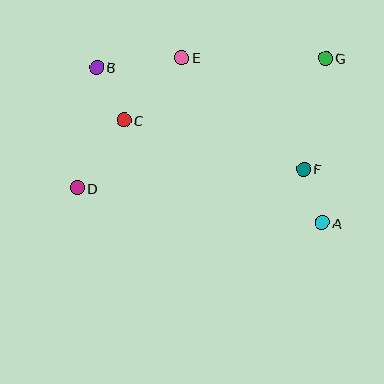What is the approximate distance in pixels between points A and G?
The distance between A and G is approximately 165 pixels.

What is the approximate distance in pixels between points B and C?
The distance between B and C is approximately 59 pixels.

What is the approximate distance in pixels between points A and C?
The distance between A and C is approximately 223 pixels.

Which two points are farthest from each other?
Points D and G are farthest from each other.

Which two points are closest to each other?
Points A and F are closest to each other.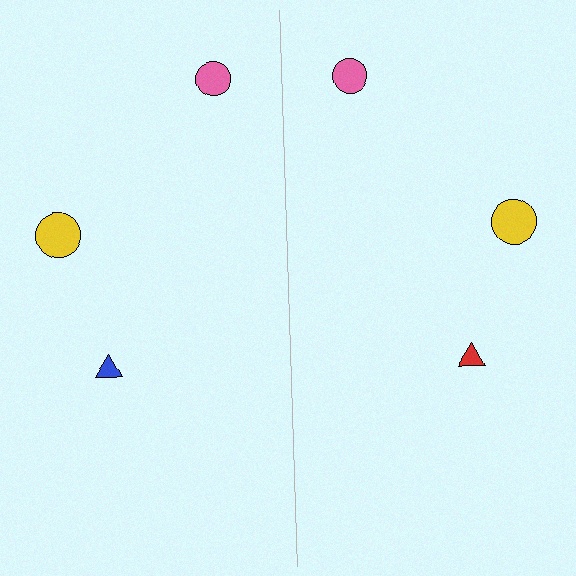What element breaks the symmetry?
The red triangle on the right side breaks the symmetry — its mirror counterpart is blue.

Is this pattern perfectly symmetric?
No, the pattern is not perfectly symmetric. The red triangle on the right side breaks the symmetry — its mirror counterpart is blue.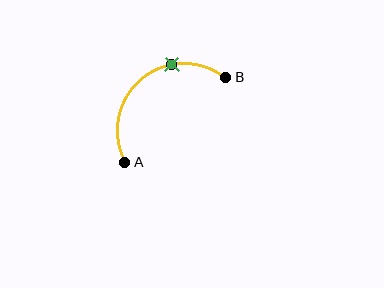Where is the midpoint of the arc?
The arc midpoint is the point on the curve farthest from the straight line joining A and B. It sits above and to the left of that line.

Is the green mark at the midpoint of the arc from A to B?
No. The green mark lies on the arc but is closer to endpoint B. The arc midpoint would be at the point on the curve equidistant along the arc from both A and B.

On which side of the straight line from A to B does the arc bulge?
The arc bulges above and to the left of the straight line connecting A and B.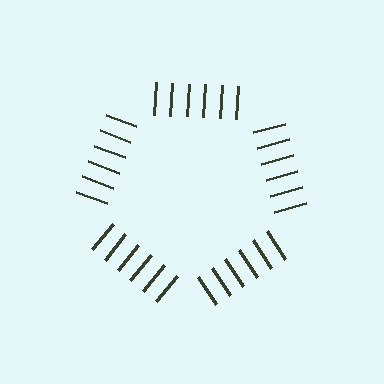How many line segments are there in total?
30 — 6 along each of the 5 edges.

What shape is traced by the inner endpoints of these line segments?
An illusory pentagon — the line segments terminate on its edges but no continuous stroke is drawn.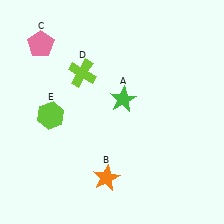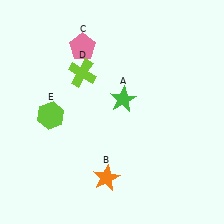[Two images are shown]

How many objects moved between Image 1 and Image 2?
1 object moved between the two images.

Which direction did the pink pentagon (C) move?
The pink pentagon (C) moved right.